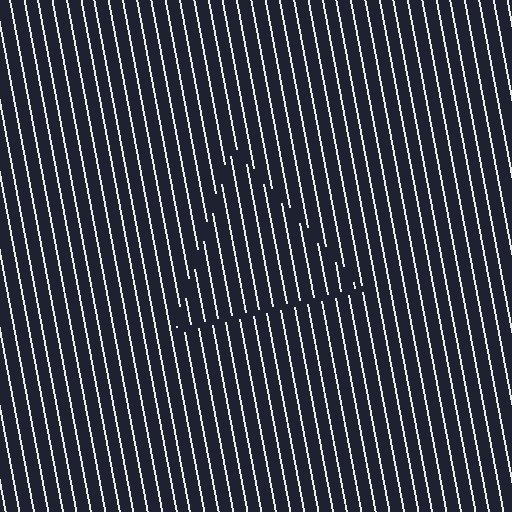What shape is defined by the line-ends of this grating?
An illusory triangle. The interior of the shape contains the same grating, shifted by half a period — the contour is defined by the phase discontinuity where line-ends from the inner and outer gratings abut.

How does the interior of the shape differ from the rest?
The interior of the shape contains the same grating, shifted by half a period — the contour is defined by the phase discontinuity where line-ends from the inner and outer gratings abut.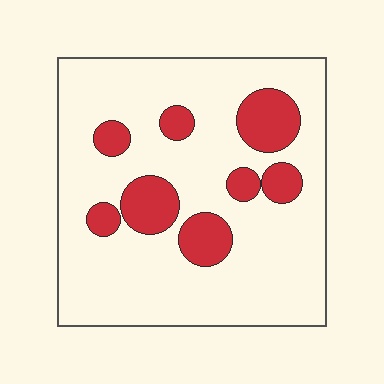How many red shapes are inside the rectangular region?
8.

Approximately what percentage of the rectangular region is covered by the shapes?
Approximately 20%.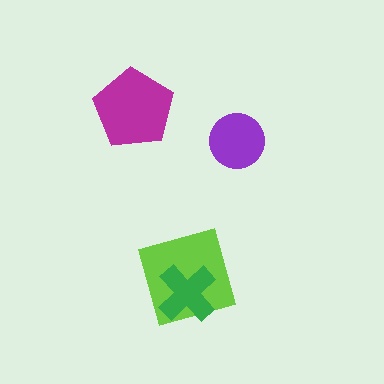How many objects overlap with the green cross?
1 object overlaps with the green cross.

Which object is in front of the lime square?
The green cross is in front of the lime square.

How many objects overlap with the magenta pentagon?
0 objects overlap with the magenta pentagon.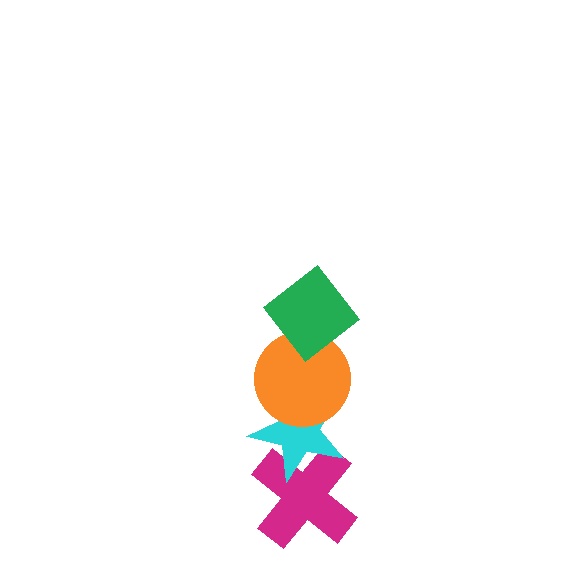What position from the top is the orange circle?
The orange circle is 2nd from the top.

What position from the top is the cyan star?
The cyan star is 3rd from the top.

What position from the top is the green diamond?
The green diamond is 1st from the top.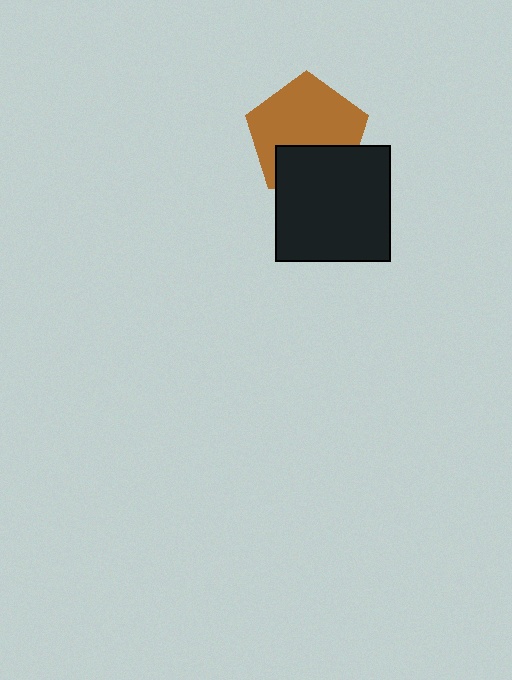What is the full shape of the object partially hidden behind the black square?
The partially hidden object is a brown pentagon.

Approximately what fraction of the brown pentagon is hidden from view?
Roughly 33% of the brown pentagon is hidden behind the black square.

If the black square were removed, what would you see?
You would see the complete brown pentagon.